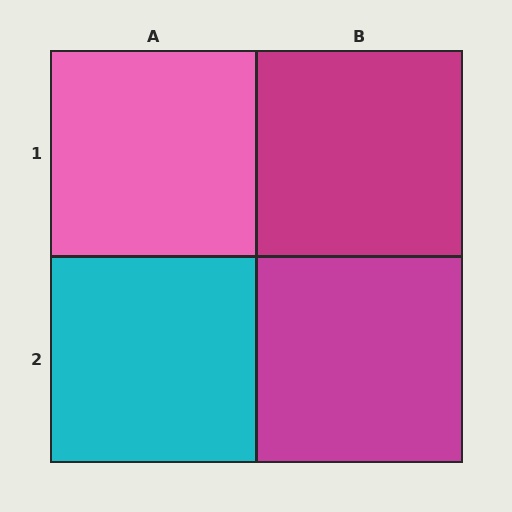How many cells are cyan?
1 cell is cyan.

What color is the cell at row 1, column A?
Pink.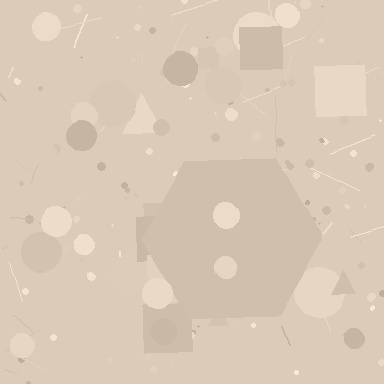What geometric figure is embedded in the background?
A hexagon is embedded in the background.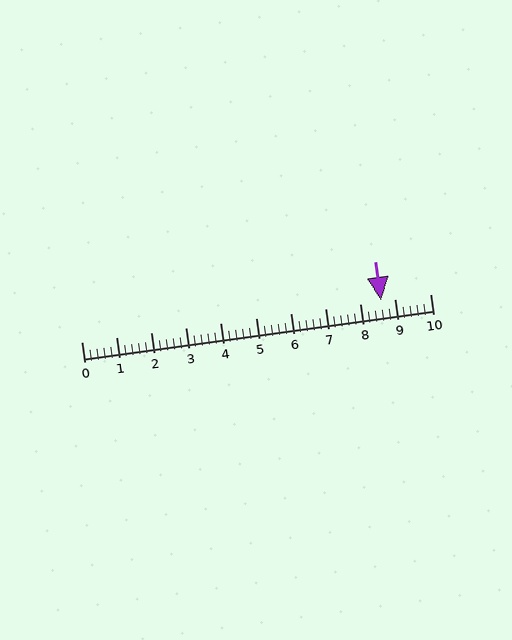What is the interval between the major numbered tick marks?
The major tick marks are spaced 1 units apart.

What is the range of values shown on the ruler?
The ruler shows values from 0 to 10.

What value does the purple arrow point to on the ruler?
The purple arrow points to approximately 8.6.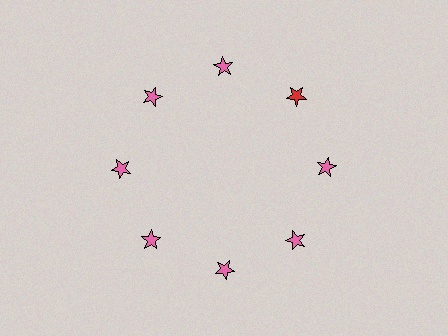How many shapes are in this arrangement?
There are 8 shapes arranged in a ring pattern.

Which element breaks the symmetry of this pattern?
The red star at roughly the 2 o'clock position breaks the symmetry. All other shapes are pink stars.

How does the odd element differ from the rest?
It has a different color: red instead of pink.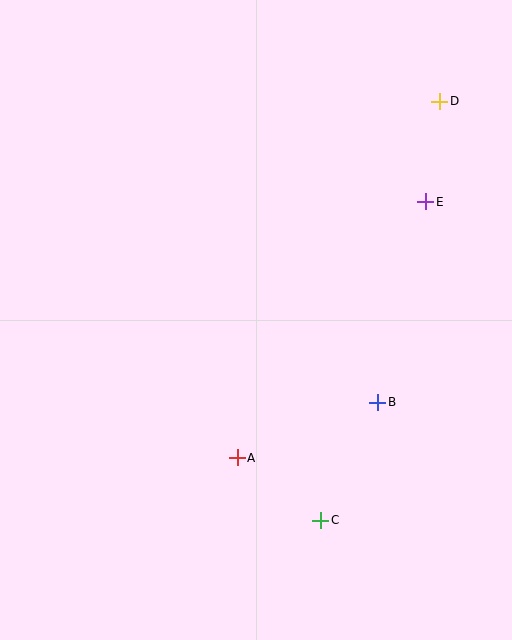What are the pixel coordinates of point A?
Point A is at (237, 458).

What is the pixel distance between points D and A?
The distance between D and A is 410 pixels.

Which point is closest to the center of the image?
Point A at (237, 458) is closest to the center.